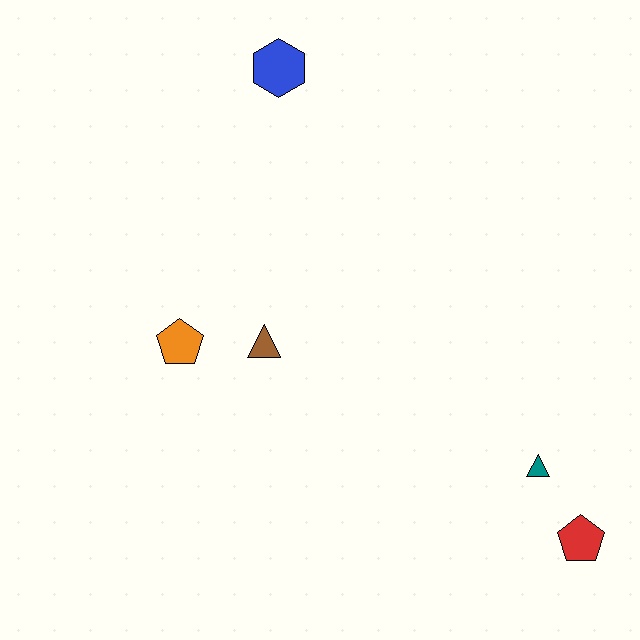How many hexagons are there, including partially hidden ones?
There is 1 hexagon.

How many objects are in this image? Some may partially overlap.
There are 5 objects.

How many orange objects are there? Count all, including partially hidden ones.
There is 1 orange object.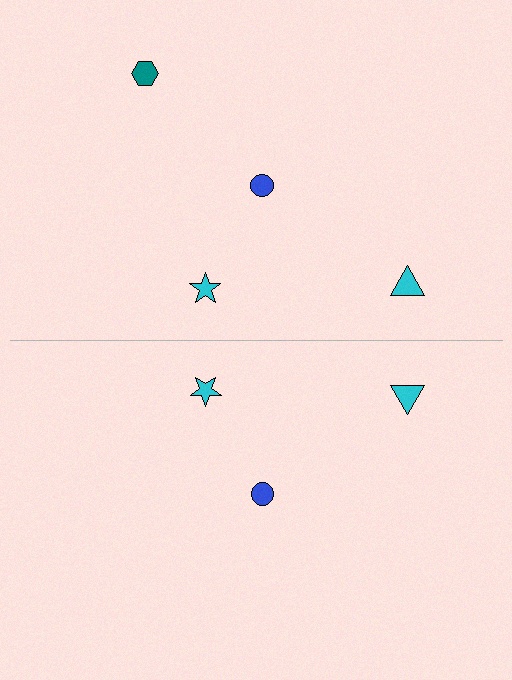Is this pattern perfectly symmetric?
No, the pattern is not perfectly symmetric. A teal hexagon is missing from the bottom side.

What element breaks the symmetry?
A teal hexagon is missing from the bottom side.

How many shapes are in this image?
There are 7 shapes in this image.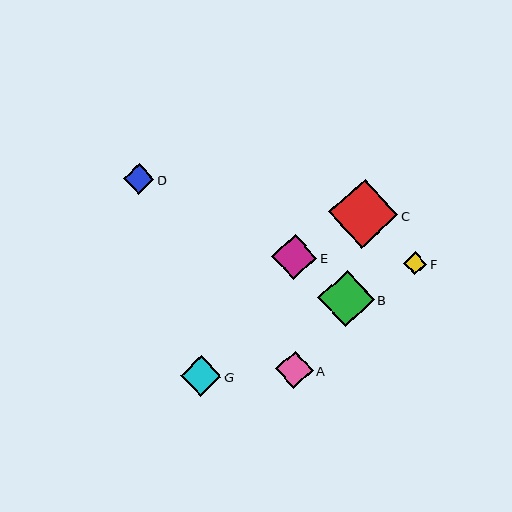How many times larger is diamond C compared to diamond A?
Diamond C is approximately 1.8 times the size of diamond A.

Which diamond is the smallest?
Diamond F is the smallest with a size of approximately 24 pixels.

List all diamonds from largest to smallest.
From largest to smallest: C, B, E, G, A, D, F.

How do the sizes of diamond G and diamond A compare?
Diamond G and diamond A are approximately the same size.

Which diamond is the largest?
Diamond C is the largest with a size of approximately 69 pixels.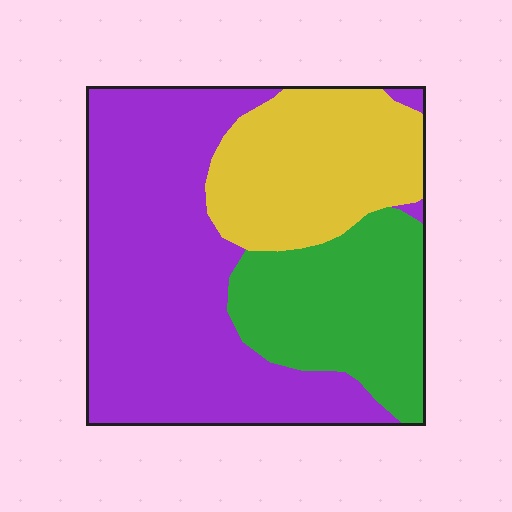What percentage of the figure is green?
Green takes up about one quarter (1/4) of the figure.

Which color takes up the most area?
Purple, at roughly 50%.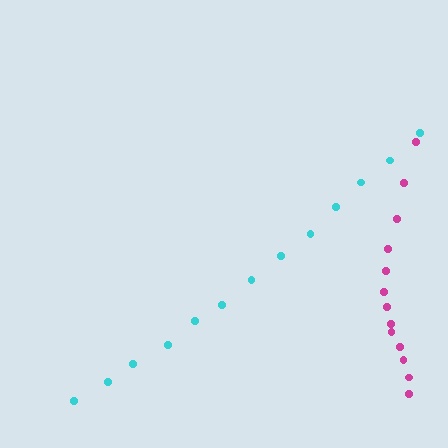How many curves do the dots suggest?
There are 2 distinct paths.